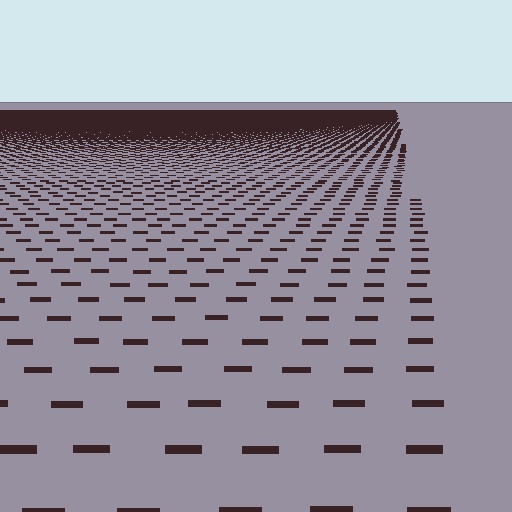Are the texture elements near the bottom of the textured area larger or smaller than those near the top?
Larger. Near the bottom, elements are closer to the viewer and appear at a bigger on-screen size.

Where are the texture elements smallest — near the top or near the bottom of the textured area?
Near the top.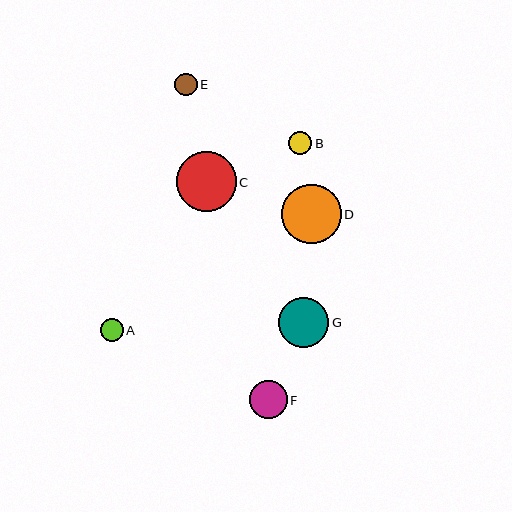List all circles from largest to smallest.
From largest to smallest: C, D, G, F, B, A, E.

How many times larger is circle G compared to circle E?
Circle G is approximately 2.2 times the size of circle E.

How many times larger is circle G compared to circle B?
Circle G is approximately 2.1 times the size of circle B.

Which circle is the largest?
Circle C is the largest with a size of approximately 60 pixels.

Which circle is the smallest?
Circle E is the smallest with a size of approximately 22 pixels.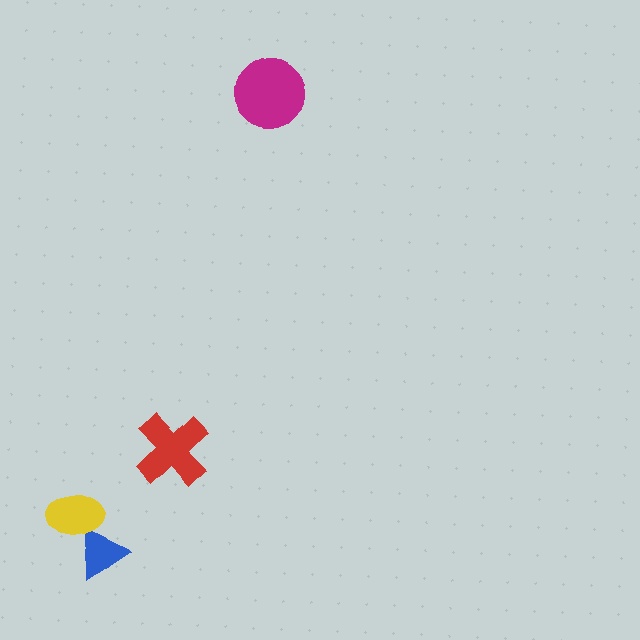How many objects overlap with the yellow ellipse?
1 object overlaps with the yellow ellipse.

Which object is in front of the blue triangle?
The yellow ellipse is in front of the blue triangle.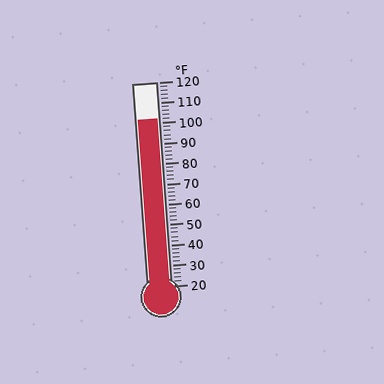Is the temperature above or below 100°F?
The temperature is above 100°F.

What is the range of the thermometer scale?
The thermometer scale ranges from 20°F to 120°F.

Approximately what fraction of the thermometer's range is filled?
The thermometer is filled to approximately 80% of its range.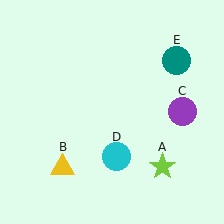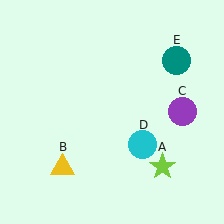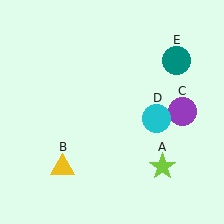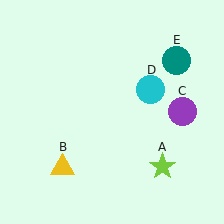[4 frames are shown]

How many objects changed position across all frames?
1 object changed position: cyan circle (object D).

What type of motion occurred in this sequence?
The cyan circle (object D) rotated counterclockwise around the center of the scene.